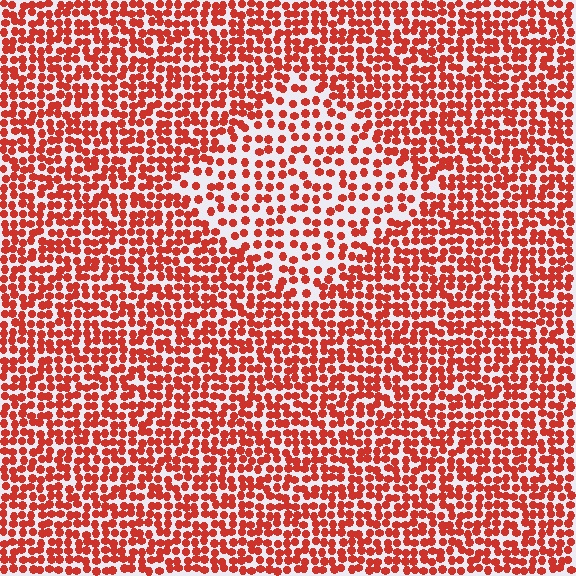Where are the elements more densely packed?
The elements are more densely packed outside the diamond boundary.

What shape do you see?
I see a diamond.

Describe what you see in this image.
The image contains small red elements arranged at two different densities. A diamond-shaped region is visible where the elements are less densely packed than the surrounding area.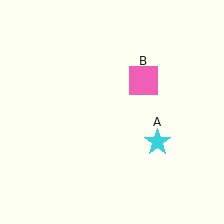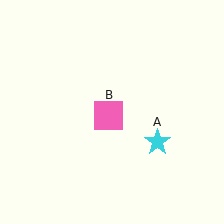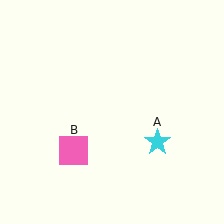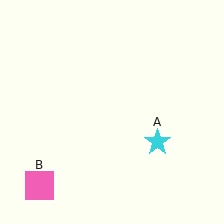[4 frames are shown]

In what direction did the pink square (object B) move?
The pink square (object B) moved down and to the left.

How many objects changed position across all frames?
1 object changed position: pink square (object B).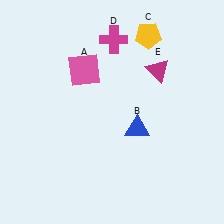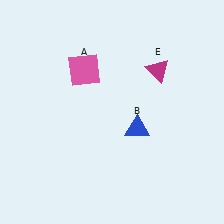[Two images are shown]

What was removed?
The magenta cross (D), the yellow pentagon (C) were removed in Image 2.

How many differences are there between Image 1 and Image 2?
There are 2 differences between the two images.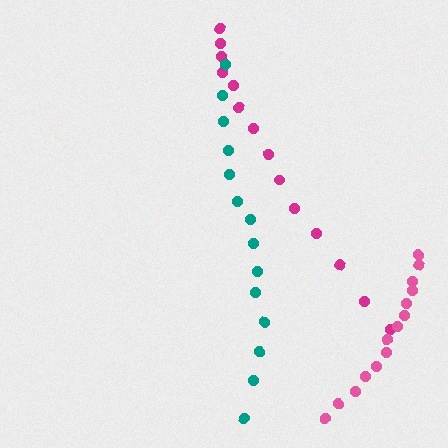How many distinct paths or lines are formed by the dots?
There are 3 distinct paths.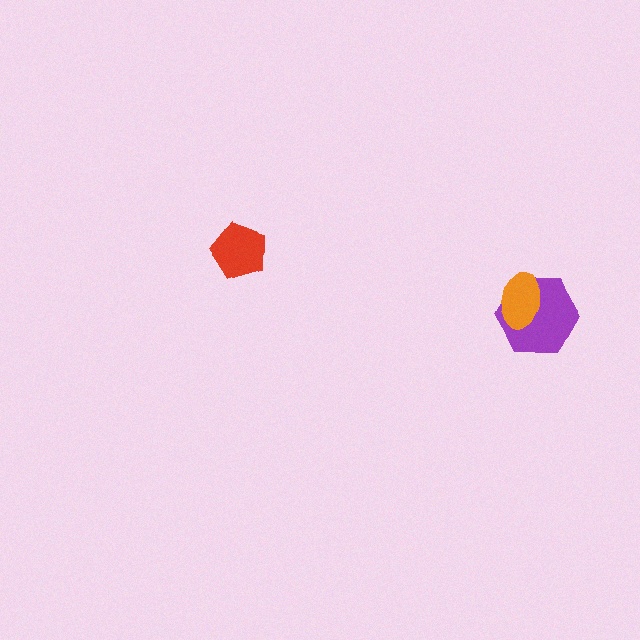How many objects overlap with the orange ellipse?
1 object overlaps with the orange ellipse.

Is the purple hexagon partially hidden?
Yes, it is partially covered by another shape.